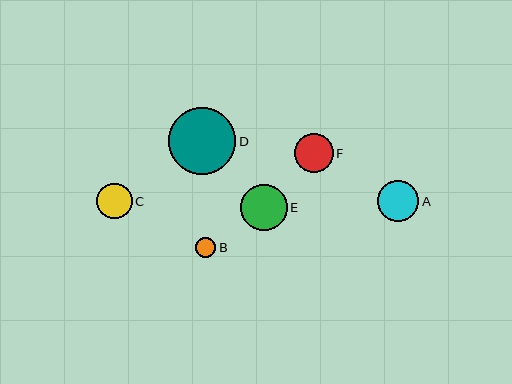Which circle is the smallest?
Circle B is the smallest with a size of approximately 21 pixels.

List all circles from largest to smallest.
From largest to smallest: D, E, A, F, C, B.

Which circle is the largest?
Circle D is the largest with a size of approximately 67 pixels.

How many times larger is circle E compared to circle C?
Circle E is approximately 1.3 times the size of circle C.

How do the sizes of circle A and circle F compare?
Circle A and circle F are approximately the same size.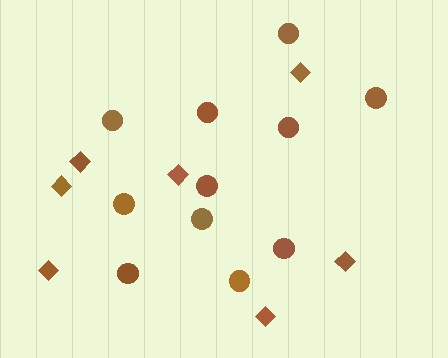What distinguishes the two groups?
There are 2 groups: one group of diamonds (7) and one group of circles (11).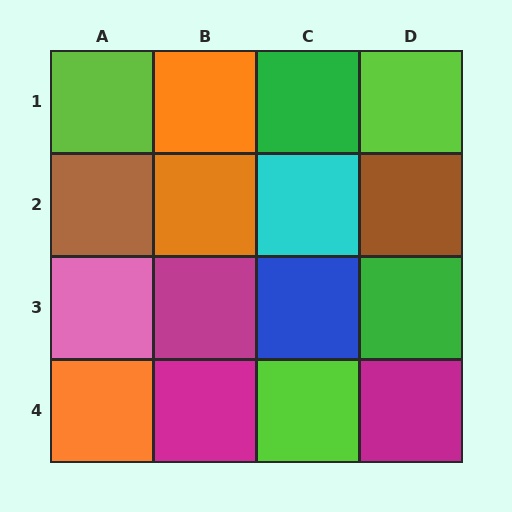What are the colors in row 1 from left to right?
Lime, orange, green, lime.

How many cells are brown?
2 cells are brown.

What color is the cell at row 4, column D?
Magenta.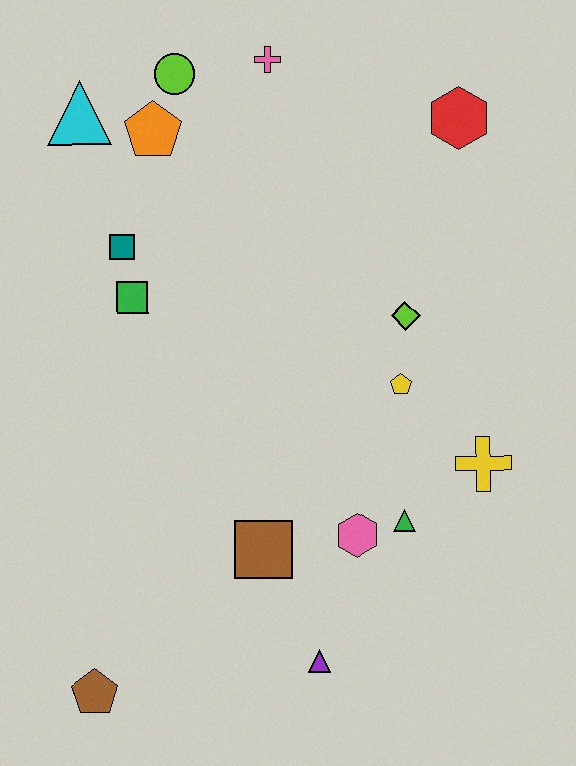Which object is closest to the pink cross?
The lime circle is closest to the pink cross.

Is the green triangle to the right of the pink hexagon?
Yes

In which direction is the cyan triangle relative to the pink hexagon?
The cyan triangle is above the pink hexagon.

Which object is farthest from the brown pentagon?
The red hexagon is farthest from the brown pentagon.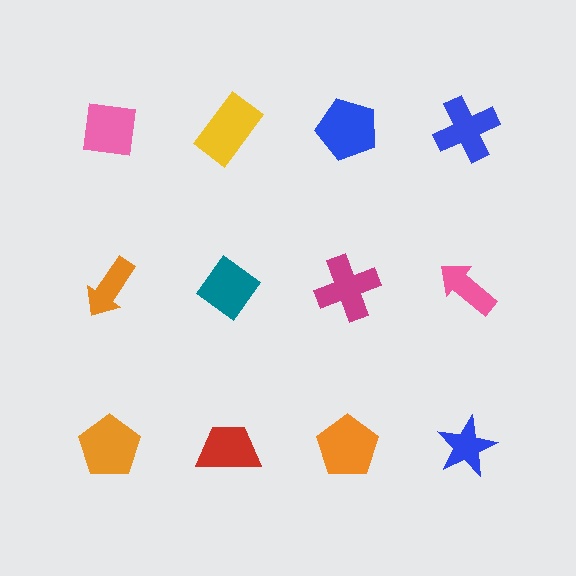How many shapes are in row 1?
4 shapes.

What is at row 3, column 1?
An orange pentagon.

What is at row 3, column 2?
A red trapezoid.